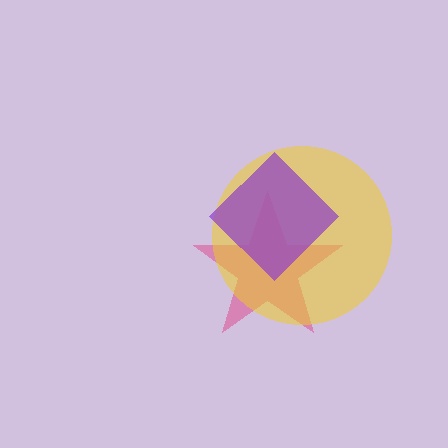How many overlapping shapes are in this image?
There are 3 overlapping shapes in the image.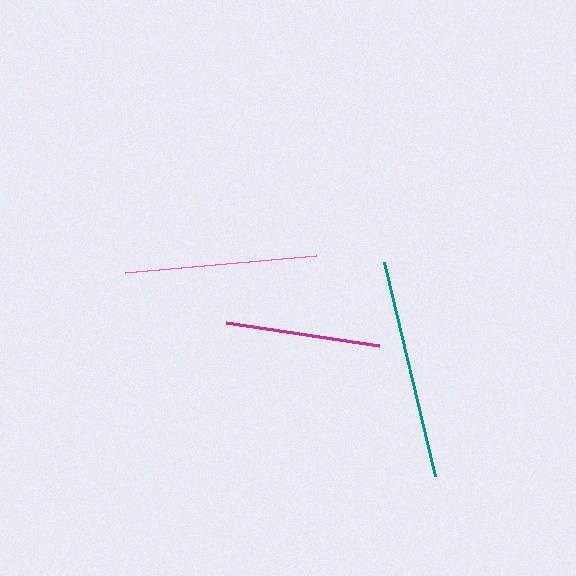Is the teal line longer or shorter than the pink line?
The teal line is longer than the pink line.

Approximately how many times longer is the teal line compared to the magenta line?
The teal line is approximately 1.4 times the length of the magenta line.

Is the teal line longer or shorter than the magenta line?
The teal line is longer than the magenta line.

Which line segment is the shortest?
The magenta line is the shortest at approximately 154 pixels.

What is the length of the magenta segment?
The magenta segment is approximately 154 pixels long.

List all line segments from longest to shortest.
From longest to shortest: teal, pink, magenta.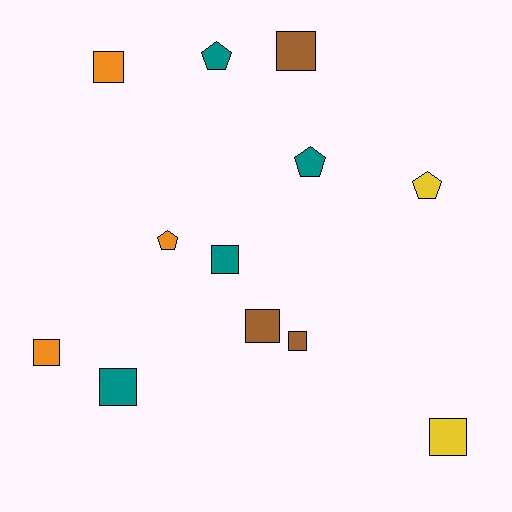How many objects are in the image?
There are 12 objects.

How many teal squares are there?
There are 2 teal squares.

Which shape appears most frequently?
Square, with 8 objects.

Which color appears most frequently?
Teal, with 4 objects.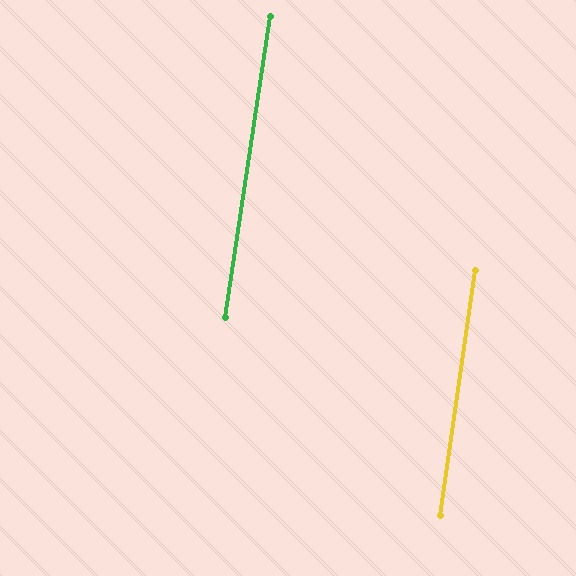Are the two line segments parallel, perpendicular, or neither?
Parallel — their directions differ by only 0.3°.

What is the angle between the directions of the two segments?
Approximately 0 degrees.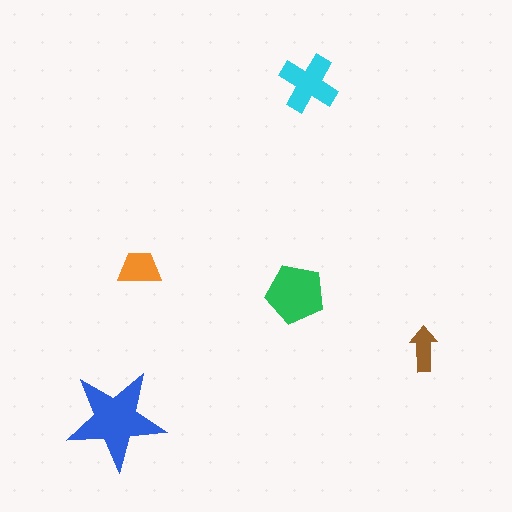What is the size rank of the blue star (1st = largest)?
1st.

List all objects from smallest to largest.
The brown arrow, the orange trapezoid, the cyan cross, the green pentagon, the blue star.